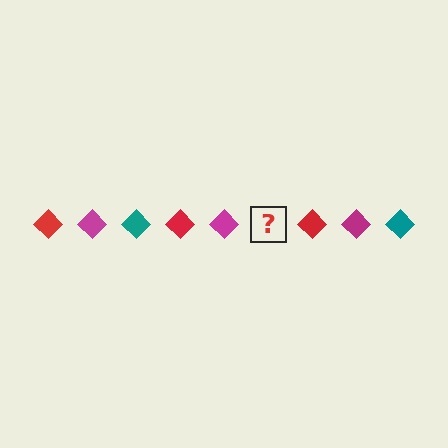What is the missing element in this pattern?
The missing element is a teal diamond.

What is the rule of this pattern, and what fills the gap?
The rule is that the pattern cycles through red, magenta, teal diamonds. The gap should be filled with a teal diamond.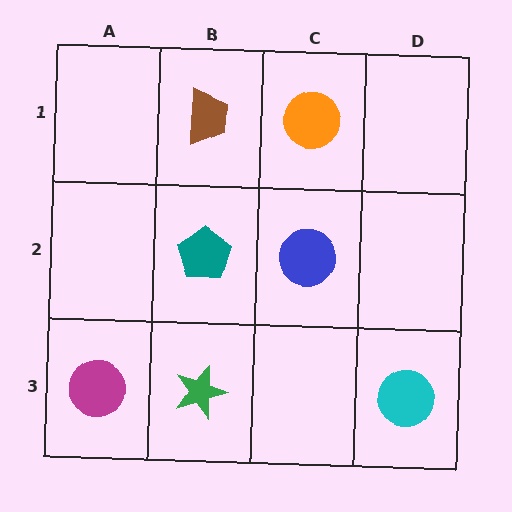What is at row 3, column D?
A cyan circle.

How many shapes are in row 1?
2 shapes.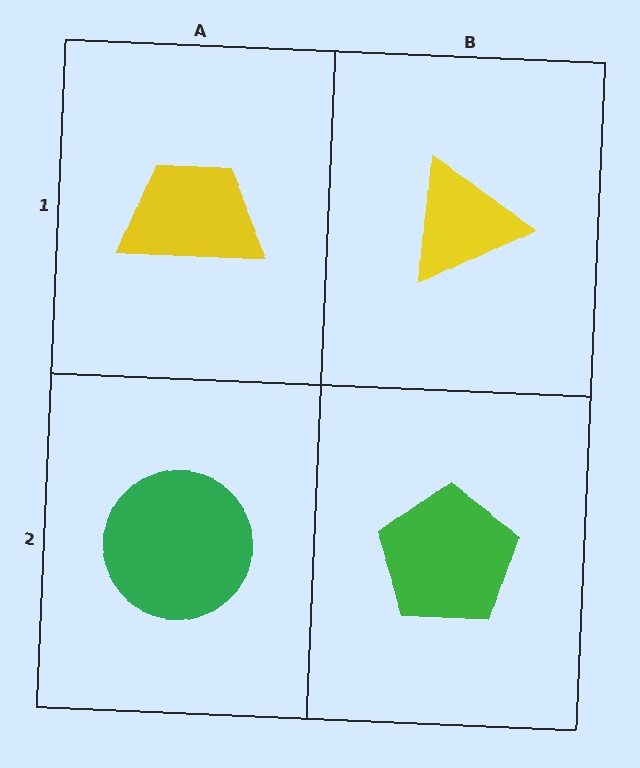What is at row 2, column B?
A green pentagon.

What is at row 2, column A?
A green circle.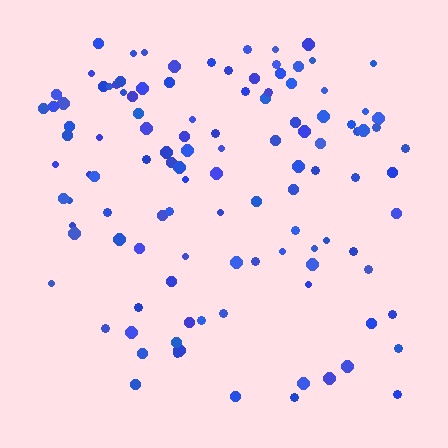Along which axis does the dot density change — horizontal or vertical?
Vertical.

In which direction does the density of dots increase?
From bottom to top, with the top side densest.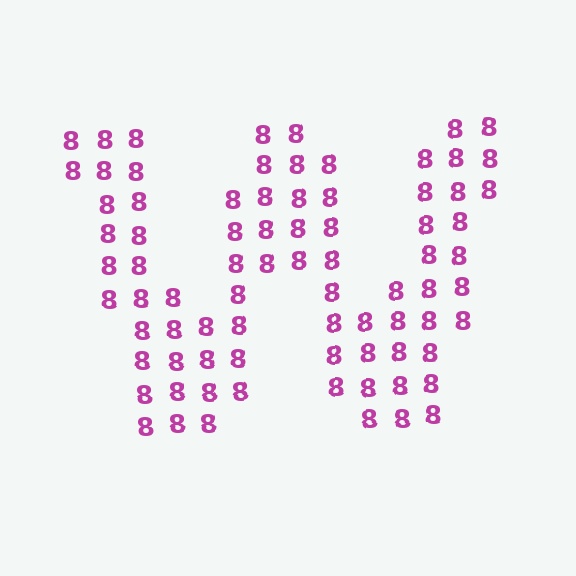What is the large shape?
The large shape is the letter W.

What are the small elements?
The small elements are digit 8's.